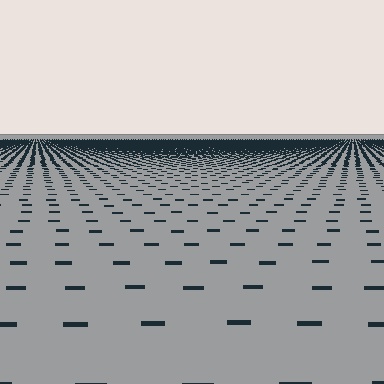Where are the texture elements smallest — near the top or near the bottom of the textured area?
Near the top.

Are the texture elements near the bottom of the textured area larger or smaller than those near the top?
Larger. Near the bottom, elements are closer to the viewer and appear at a bigger on-screen size.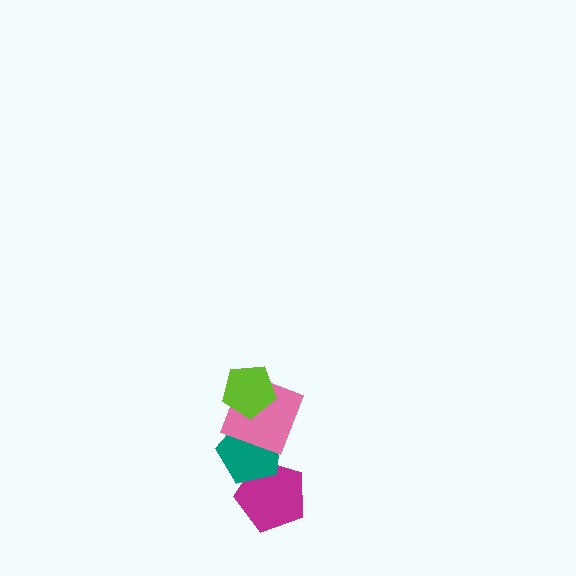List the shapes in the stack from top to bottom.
From top to bottom: the lime pentagon, the pink square, the teal pentagon, the magenta pentagon.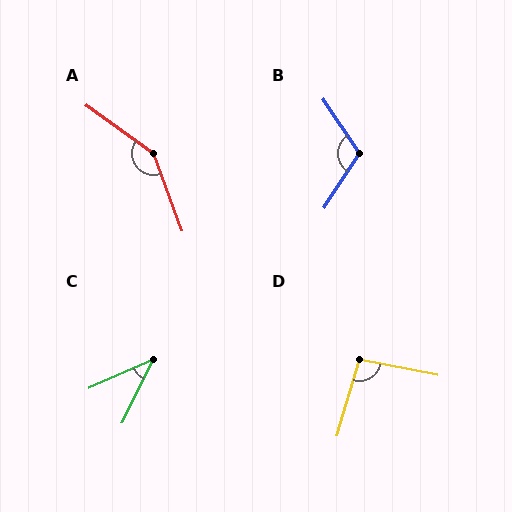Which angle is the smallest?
C, at approximately 40 degrees.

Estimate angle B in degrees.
Approximately 113 degrees.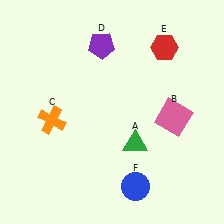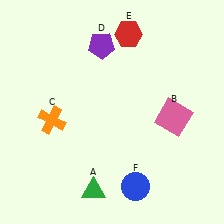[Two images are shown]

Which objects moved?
The objects that moved are: the green triangle (A), the red hexagon (E).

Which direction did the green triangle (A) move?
The green triangle (A) moved down.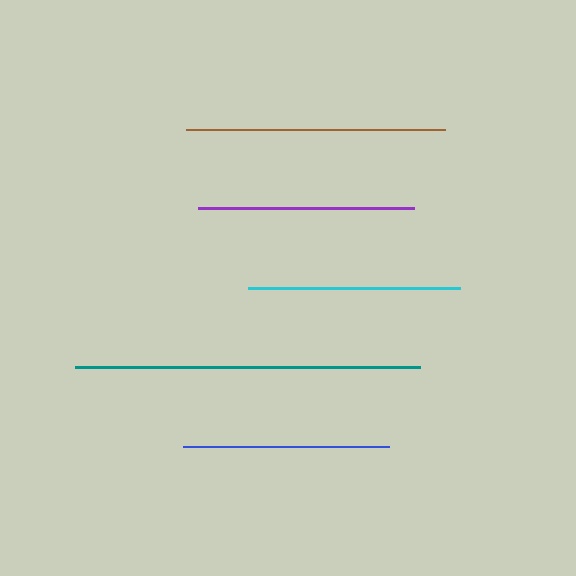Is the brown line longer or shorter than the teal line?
The teal line is longer than the brown line.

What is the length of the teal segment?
The teal segment is approximately 345 pixels long.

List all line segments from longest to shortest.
From longest to shortest: teal, brown, purple, cyan, blue.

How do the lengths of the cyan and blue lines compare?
The cyan and blue lines are approximately the same length.